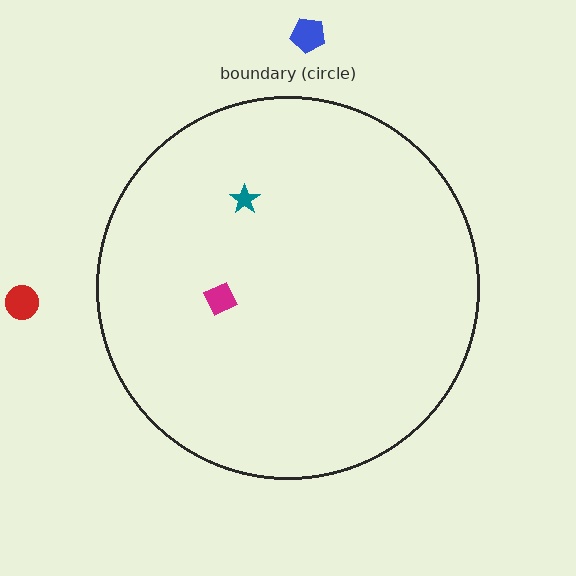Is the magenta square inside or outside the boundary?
Inside.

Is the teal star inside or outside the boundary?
Inside.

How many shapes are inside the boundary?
2 inside, 2 outside.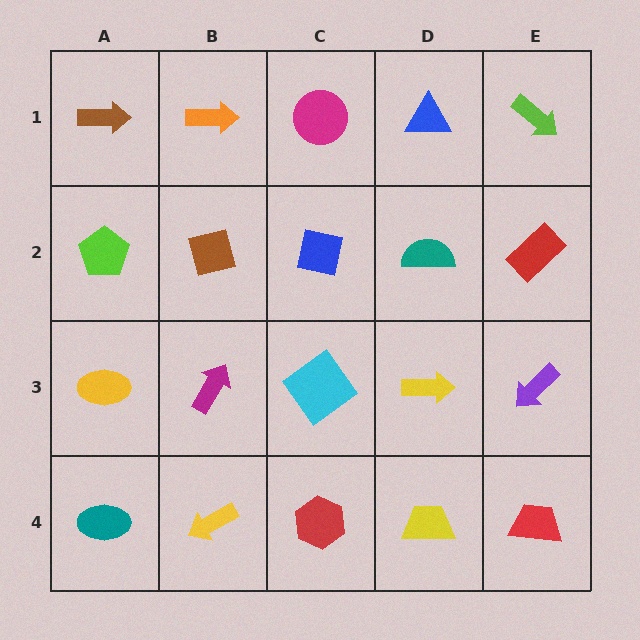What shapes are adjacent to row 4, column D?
A yellow arrow (row 3, column D), a red hexagon (row 4, column C), a red trapezoid (row 4, column E).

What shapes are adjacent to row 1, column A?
A lime pentagon (row 2, column A), an orange arrow (row 1, column B).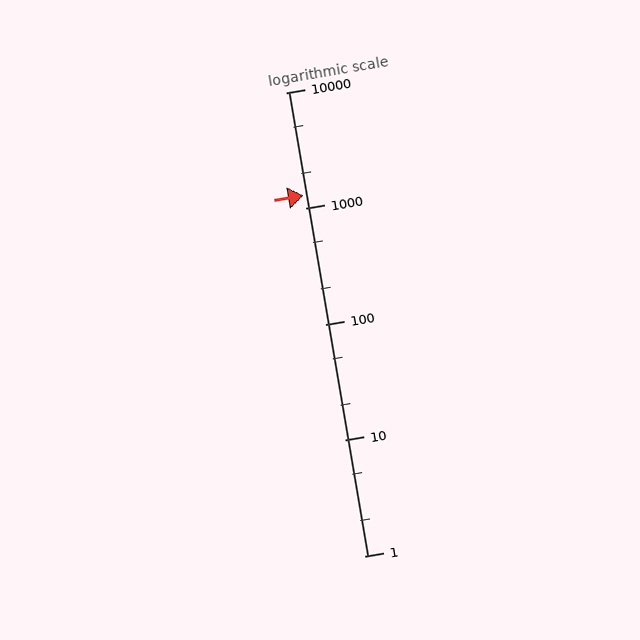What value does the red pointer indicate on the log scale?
The pointer indicates approximately 1300.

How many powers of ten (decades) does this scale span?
The scale spans 4 decades, from 1 to 10000.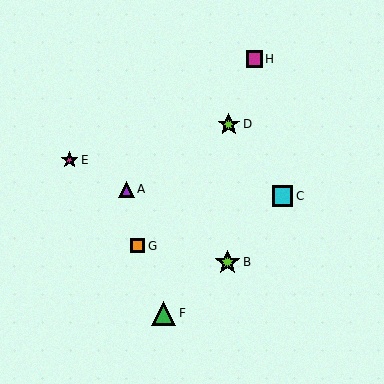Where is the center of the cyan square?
The center of the cyan square is at (282, 196).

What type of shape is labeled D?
Shape D is a lime star.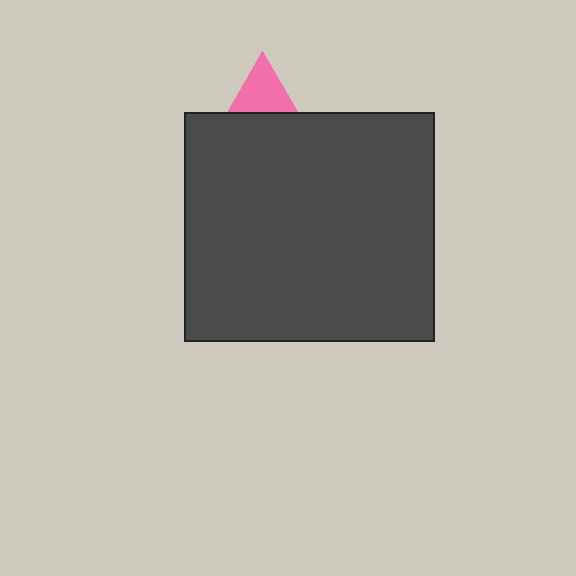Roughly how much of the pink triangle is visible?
A small part of it is visible (roughly 31%).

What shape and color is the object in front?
The object in front is a dark gray rectangle.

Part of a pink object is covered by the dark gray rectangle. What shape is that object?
It is a triangle.